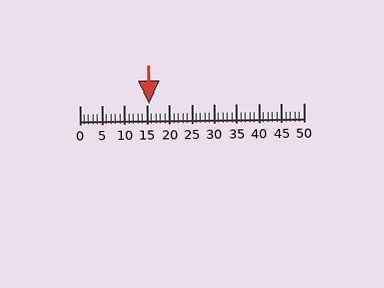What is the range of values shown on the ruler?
The ruler shows values from 0 to 50.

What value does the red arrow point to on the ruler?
The red arrow points to approximately 16.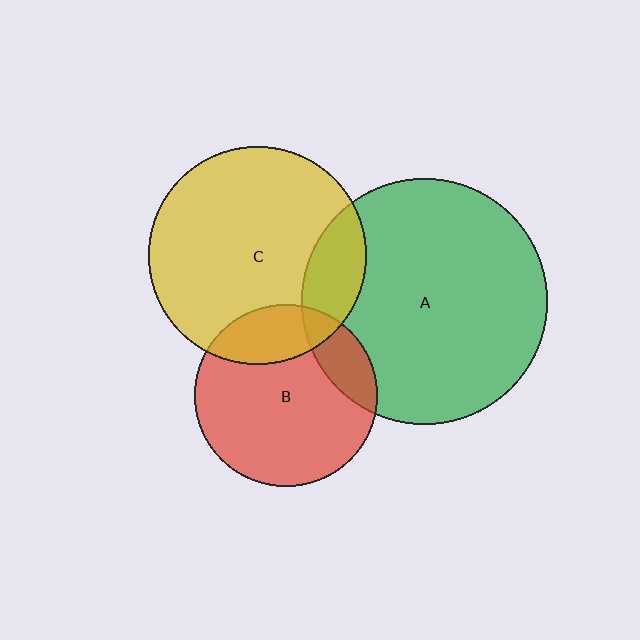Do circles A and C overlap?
Yes.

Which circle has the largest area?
Circle A (green).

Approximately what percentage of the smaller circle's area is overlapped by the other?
Approximately 15%.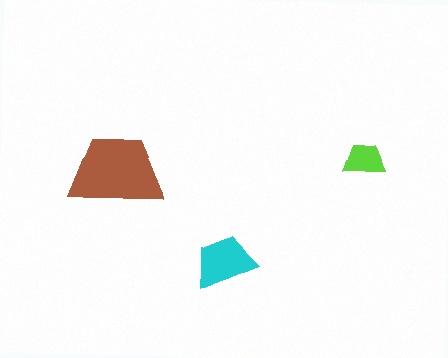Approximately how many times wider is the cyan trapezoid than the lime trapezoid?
About 1.5 times wider.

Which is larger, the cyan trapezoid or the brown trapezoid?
The brown one.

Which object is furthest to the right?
The lime trapezoid is rightmost.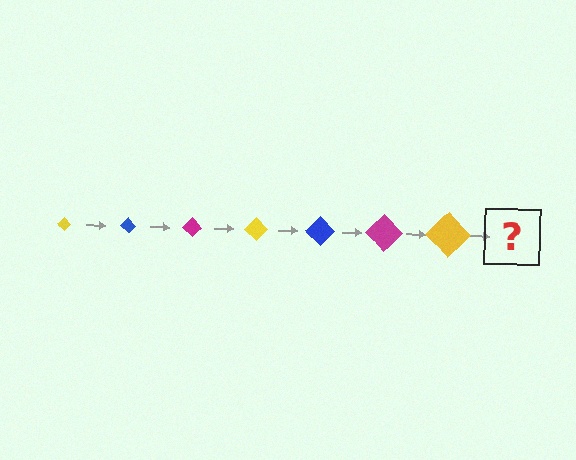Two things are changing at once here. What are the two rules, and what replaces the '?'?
The two rules are that the diamond grows larger each step and the color cycles through yellow, blue, and magenta. The '?' should be a blue diamond, larger than the previous one.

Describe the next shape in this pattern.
It should be a blue diamond, larger than the previous one.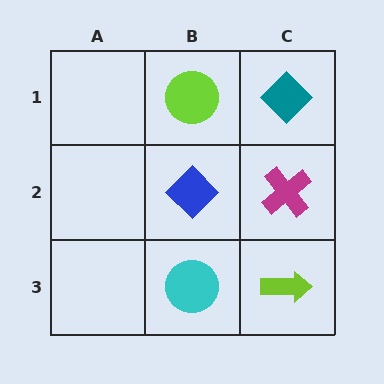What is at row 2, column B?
A blue diamond.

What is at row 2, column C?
A magenta cross.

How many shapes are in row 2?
2 shapes.